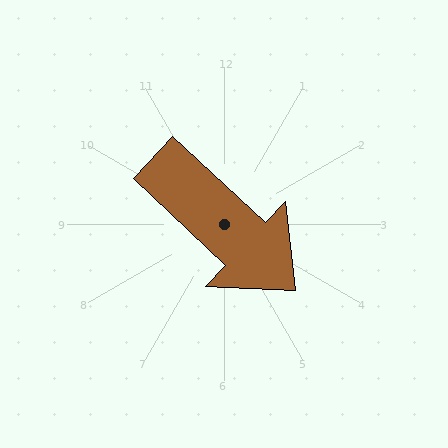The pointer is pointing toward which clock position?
Roughly 4 o'clock.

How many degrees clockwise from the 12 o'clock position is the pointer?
Approximately 133 degrees.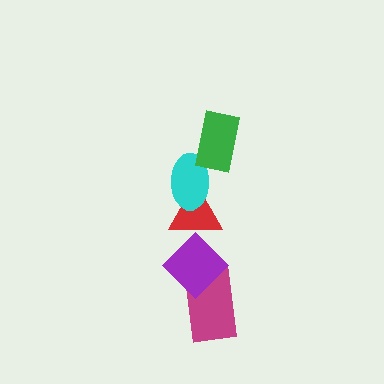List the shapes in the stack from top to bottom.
From top to bottom: the green rectangle, the cyan ellipse, the red triangle, the purple diamond, the magenta rectangle.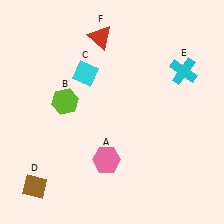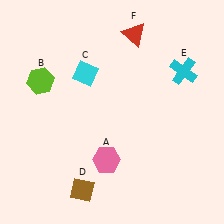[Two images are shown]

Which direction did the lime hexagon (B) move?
The lime hexagon (B) moved left.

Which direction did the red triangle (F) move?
The red triangle (F) moved right.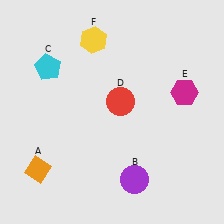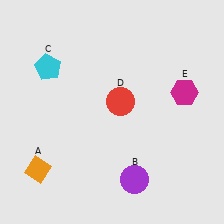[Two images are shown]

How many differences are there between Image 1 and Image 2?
There is 1 difference between the two images.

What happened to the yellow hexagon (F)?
The yellow hexagon (F) was removed in Image 2. It was in the top-left area of Image 1.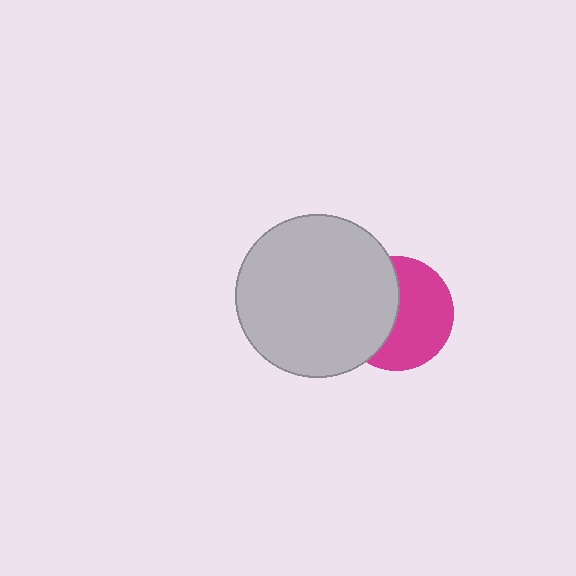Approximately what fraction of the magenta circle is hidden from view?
Roughly 44% of the magenta circle is hidden behind the light gray circle.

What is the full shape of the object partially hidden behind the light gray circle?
The partially hidden object is a magenta circle.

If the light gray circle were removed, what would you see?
You would see the complete magenta circle.